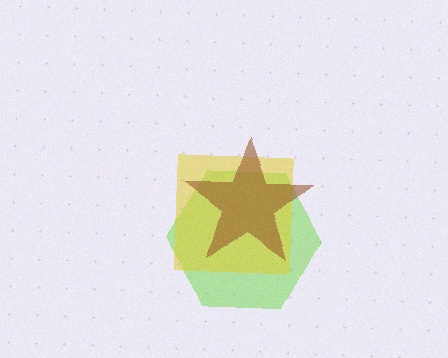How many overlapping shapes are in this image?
There are 3 overlapping shapes in the image.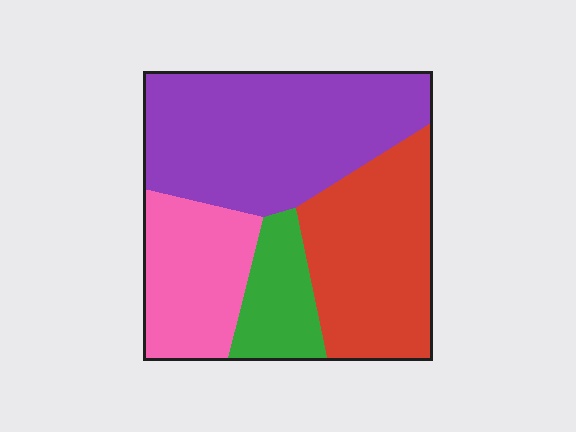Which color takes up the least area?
Green, at roughly 10%.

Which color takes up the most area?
Purple, at roughly 40%.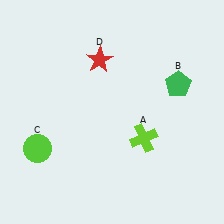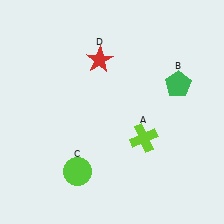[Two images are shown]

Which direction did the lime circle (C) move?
The lime circle (C) moved right.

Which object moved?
The lime circle (C) moved right.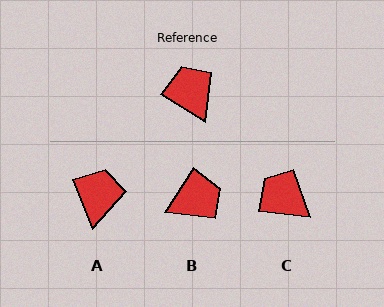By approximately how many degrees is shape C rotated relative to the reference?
Approximately 27 degrees counter-clockwise.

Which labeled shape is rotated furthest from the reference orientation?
B, about 90 degrees away.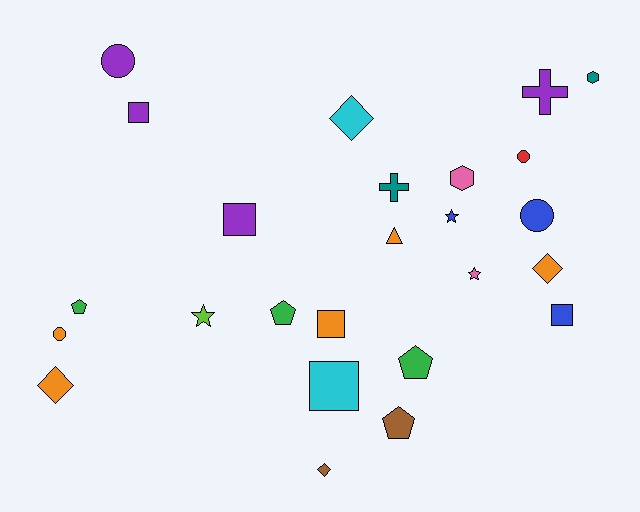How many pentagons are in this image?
There are 4 pentagons.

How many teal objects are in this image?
There are 2 teal objects.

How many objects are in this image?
There are 25 objects.